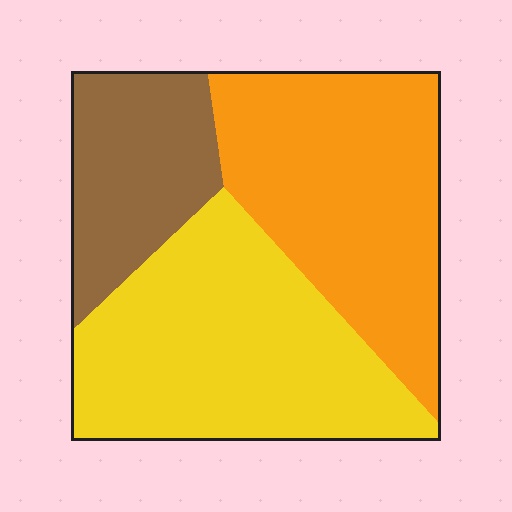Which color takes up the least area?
Brown, at roughly 20%.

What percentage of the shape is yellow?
Yellow covers about 40% of the shape.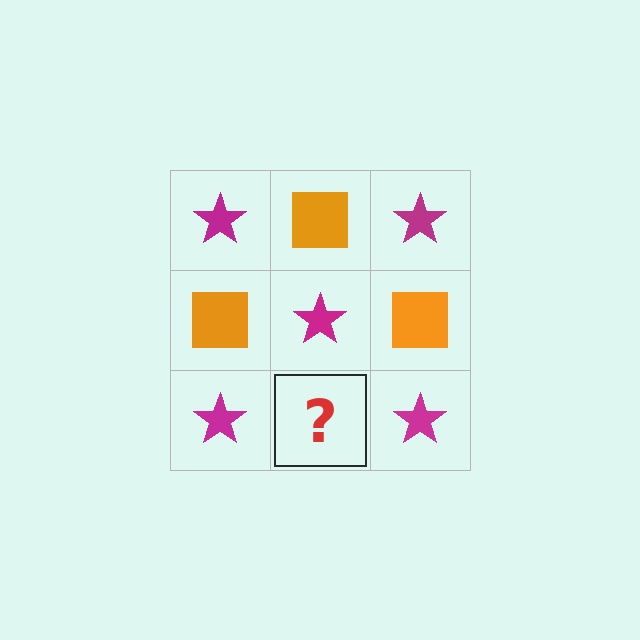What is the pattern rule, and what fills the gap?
The rule is that it alternates magenta star and orange square in a checkerboard pattern. The gap should be filled with an orange square.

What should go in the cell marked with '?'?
The missing cell should contain an orange square.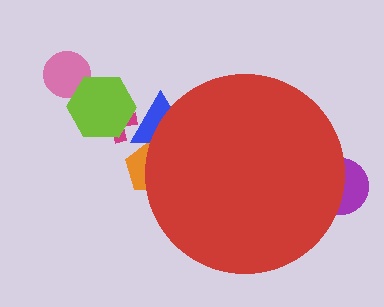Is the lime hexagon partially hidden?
No, the lime hexagon is fully visible.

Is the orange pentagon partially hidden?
Yes, the orange pentagon is partially hidden behind the red circle.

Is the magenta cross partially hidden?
No, the magenta cross is fully visible.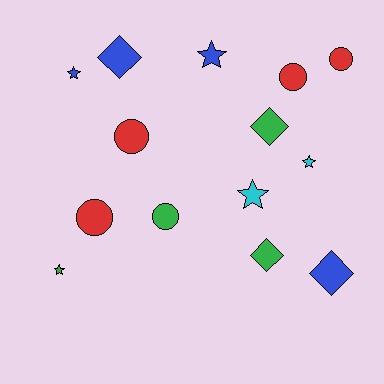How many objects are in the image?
There are 14 objects.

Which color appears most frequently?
Blue, with 4 objects.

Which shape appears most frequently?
Circle, with 5 objects.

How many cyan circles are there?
There are no cyan circles.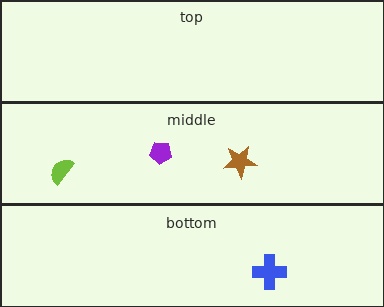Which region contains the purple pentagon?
The middle region.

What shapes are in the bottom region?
The blue cross.